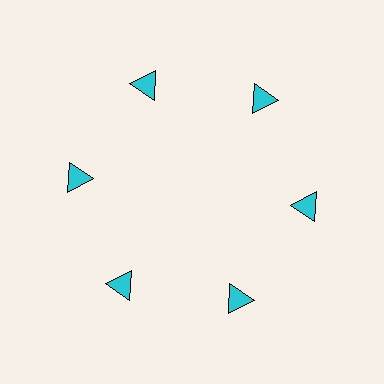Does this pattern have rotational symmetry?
Yes, this pattern has 6-fold rotational symmetry. It looks the same after rotating 60 degrees around the center.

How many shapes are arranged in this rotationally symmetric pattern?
There are 6 shapes, arranged in 6 groups of 1.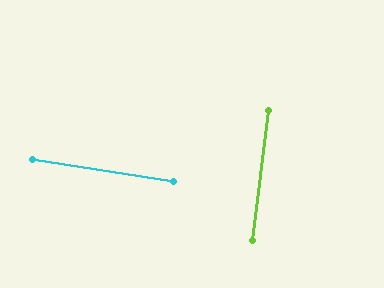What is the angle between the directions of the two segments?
Approximately 88 degrees.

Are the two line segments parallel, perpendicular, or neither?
Perpendicular — they meet at approximately 88°.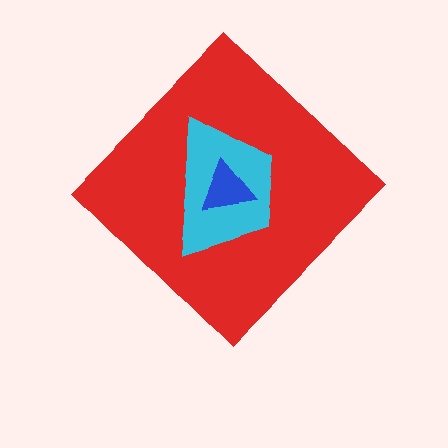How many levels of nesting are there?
3.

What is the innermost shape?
The blue triangle.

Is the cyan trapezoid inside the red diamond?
Yes.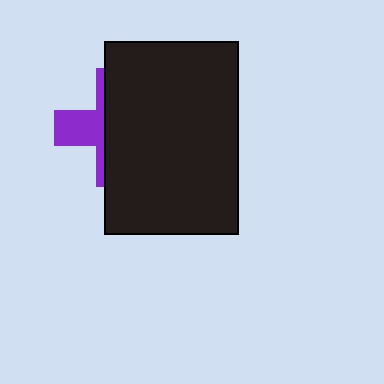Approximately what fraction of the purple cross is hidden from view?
Roughly 66% of the purple cross is hidden behind the black rectangle.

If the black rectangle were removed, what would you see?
You would see the complete purple cross.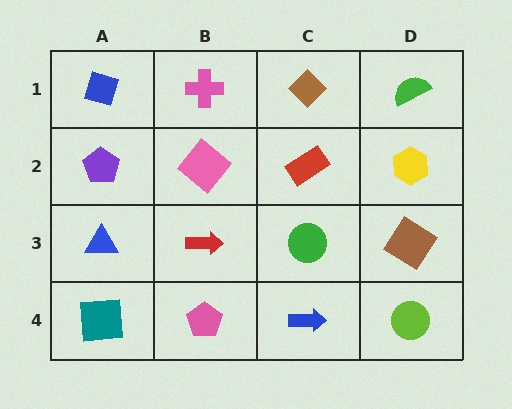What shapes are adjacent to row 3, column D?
A yellow hexagon (row 2, column D), a lime circle (row 4, column D), a green circle (row 3, column C).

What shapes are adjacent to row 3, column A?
A purple pentagon (row 2, column A), a teal square (row 4, column A), a red arrow (row 3, column B).